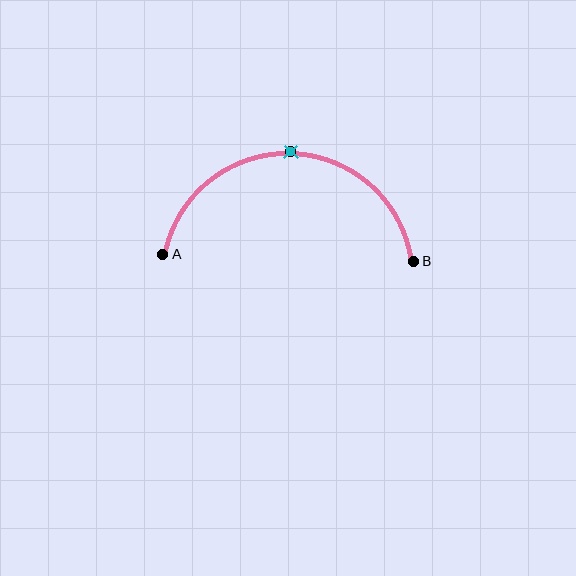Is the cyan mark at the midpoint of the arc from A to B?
Yes. The cyan mark lies on the arc at equal arc-length from both A and B — it is the arc midpoint.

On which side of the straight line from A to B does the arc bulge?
The arc bulges above the straight line connecting A and B.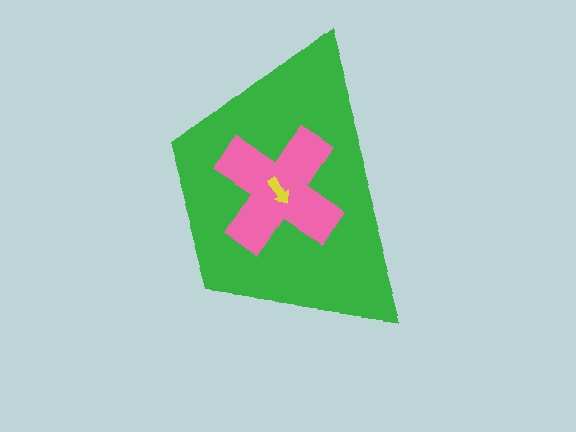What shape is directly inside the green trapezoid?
The pink cross.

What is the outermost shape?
The green trapezoid.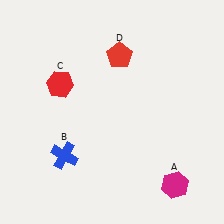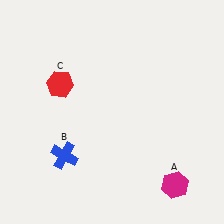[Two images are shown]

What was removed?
The red pentagon (D) was removed in Image 2.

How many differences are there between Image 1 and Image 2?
There is 1 difference between the two images.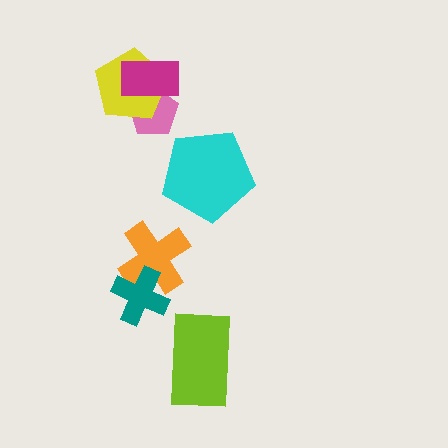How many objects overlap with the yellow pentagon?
2 objects overlap with the yellow pentagon.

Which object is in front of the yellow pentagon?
The magenta rectangle is in front of the yellow pentagon.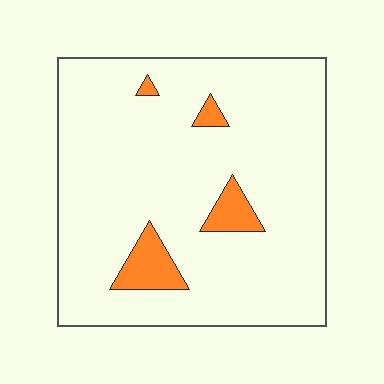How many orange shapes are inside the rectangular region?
4.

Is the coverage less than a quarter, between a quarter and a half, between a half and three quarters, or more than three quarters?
Less than a quarter.